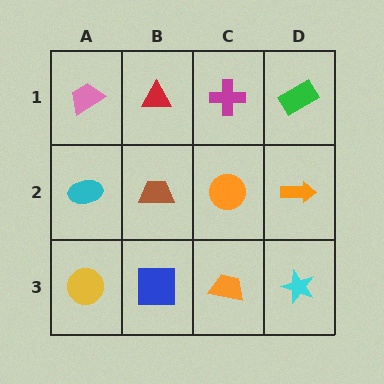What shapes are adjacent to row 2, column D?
A green rectangle (row 1, column D), a cyan star (row 3, column D), an orange circle (row 2, column C).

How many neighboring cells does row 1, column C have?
3.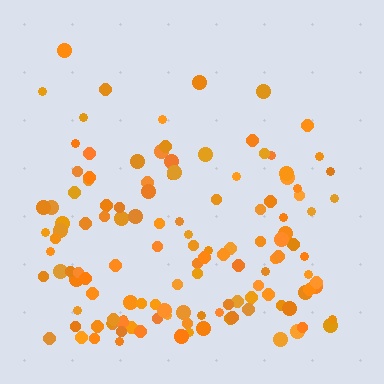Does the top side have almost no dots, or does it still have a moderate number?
Still a moderate number, just noticeably fewer than the bottom.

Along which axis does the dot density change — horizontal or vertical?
Vertical.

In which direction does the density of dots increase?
From top to bottom, with the bottom side densest.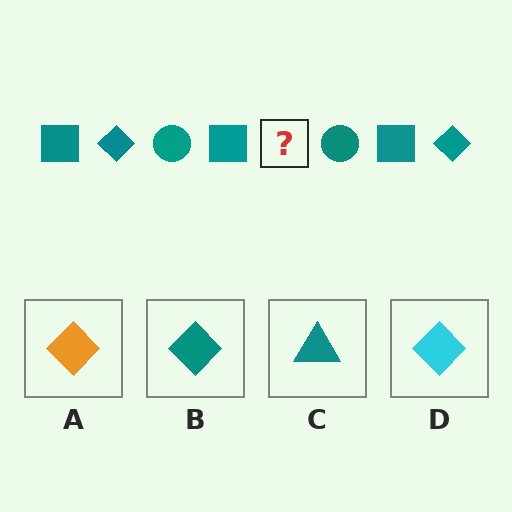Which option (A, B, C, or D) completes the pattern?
B.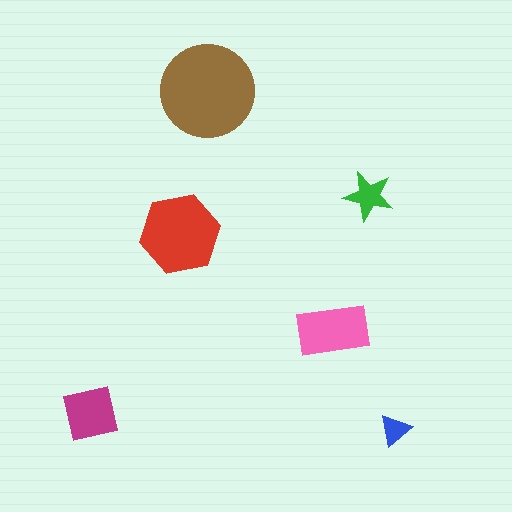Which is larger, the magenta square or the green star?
The magenta square.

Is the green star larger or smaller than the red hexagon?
Smaller.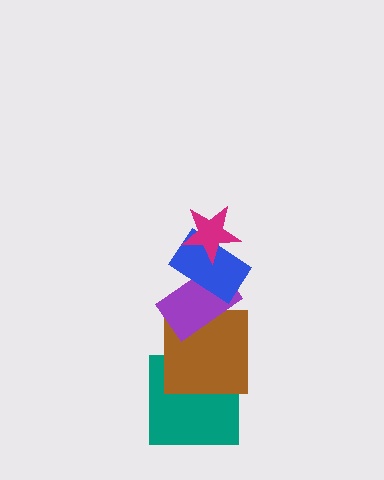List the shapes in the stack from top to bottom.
From top to bottom: the magenta star, the blue rectangle, the purple rectangle, the brown square, the teal square.